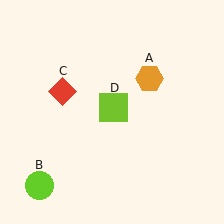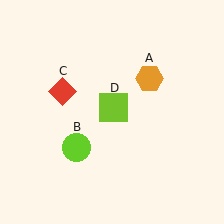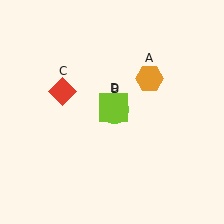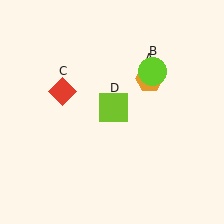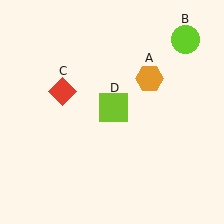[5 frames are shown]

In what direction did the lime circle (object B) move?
The lime circle (object B) moved up and to the right.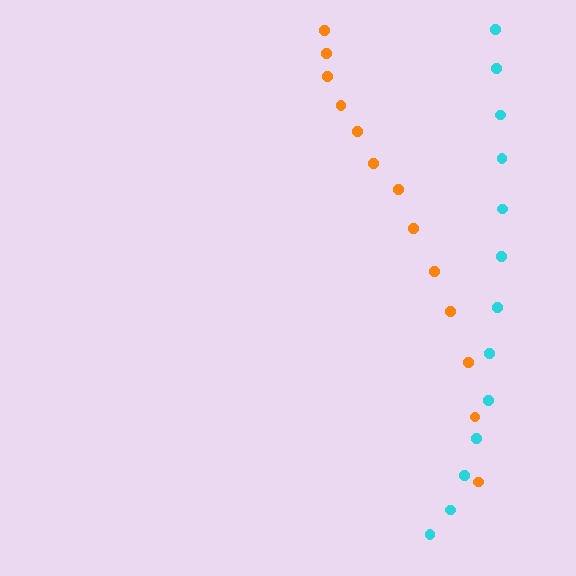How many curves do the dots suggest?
There are 2 distinct paths.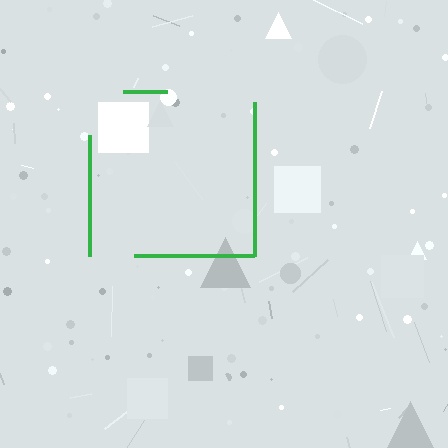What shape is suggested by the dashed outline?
The dashed outline suggests a square.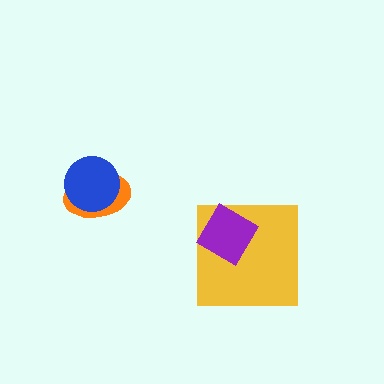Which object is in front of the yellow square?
The purple diamond is in front of the yellow square.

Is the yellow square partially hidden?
Yes, it is partially covered by another shape.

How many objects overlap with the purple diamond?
1 object overlaps with the purple diamond.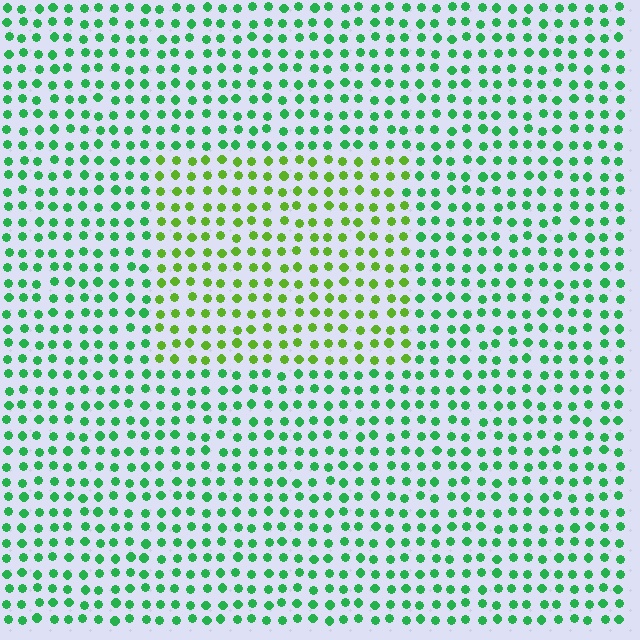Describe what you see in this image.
The image is filled with small green elements in a uniform arrangement. A rectangle-shaped region is visible where the elements are tinted to a slightly different hue, forming a subtle color boundary.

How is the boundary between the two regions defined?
The boundary is defined purely by a slight shift in hue (about 40 degrees). Spacing, size, and orientation are identical on both sides.